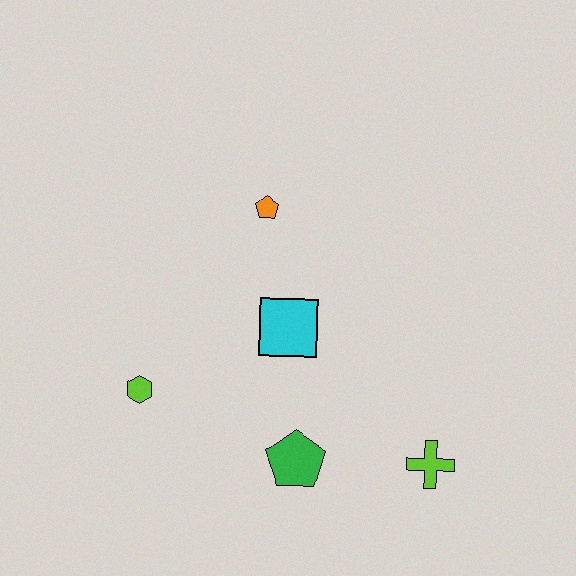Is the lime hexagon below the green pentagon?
No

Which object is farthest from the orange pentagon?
The lime cross is farthest from the orange pentagon.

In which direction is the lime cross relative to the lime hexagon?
The lime cross is to the right of the lime hexagon.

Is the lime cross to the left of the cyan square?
No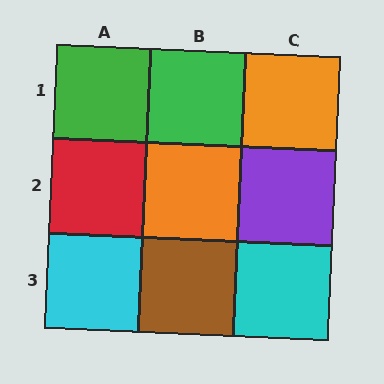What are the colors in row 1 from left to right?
Green, green, orange.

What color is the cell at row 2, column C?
Purple.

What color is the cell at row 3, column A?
Cyan.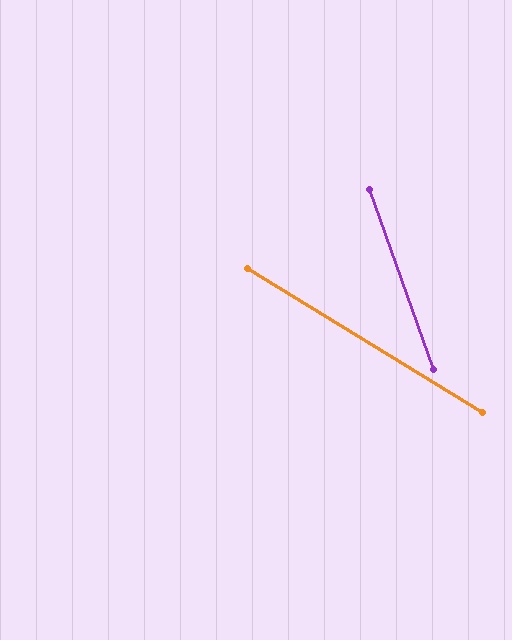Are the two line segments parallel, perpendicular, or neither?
Neither parallel nor perpendicular — they differ by about 39°.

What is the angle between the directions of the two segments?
Approximately 39 degrees.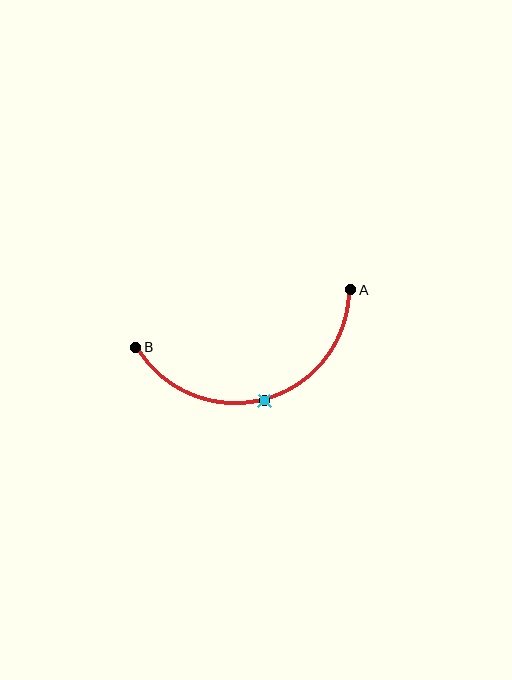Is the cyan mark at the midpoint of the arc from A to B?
Yes. The cyan mark lies on the arc at equal arc-length from both A and B — it is the arc midpoint.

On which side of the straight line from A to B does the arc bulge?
The arc bulges below the straight line connecting A and B.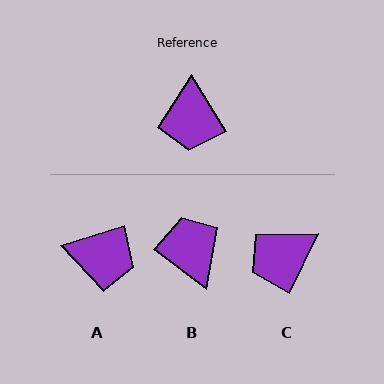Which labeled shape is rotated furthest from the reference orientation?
B, about 158 degrees away.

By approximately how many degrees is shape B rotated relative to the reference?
Approximately 158 degrees clockwise.